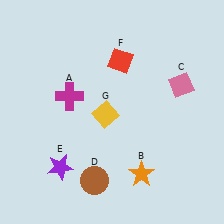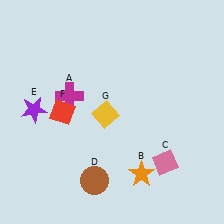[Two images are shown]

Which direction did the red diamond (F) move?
The red diamond (F) moved left.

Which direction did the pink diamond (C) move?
The pink diamond (C) moved down.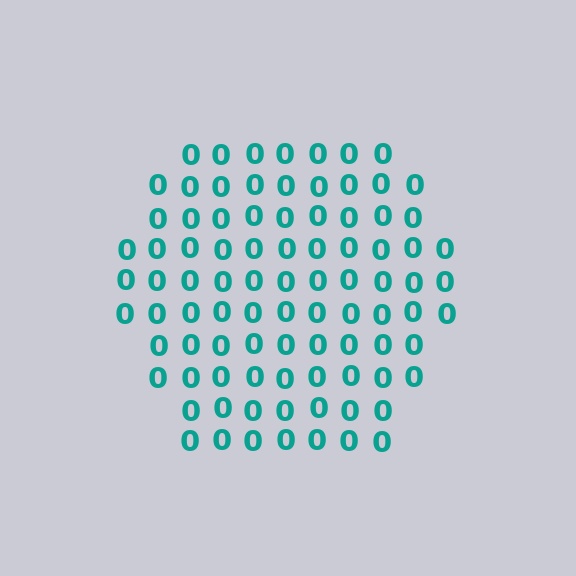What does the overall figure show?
The overall figure shows a hexagon.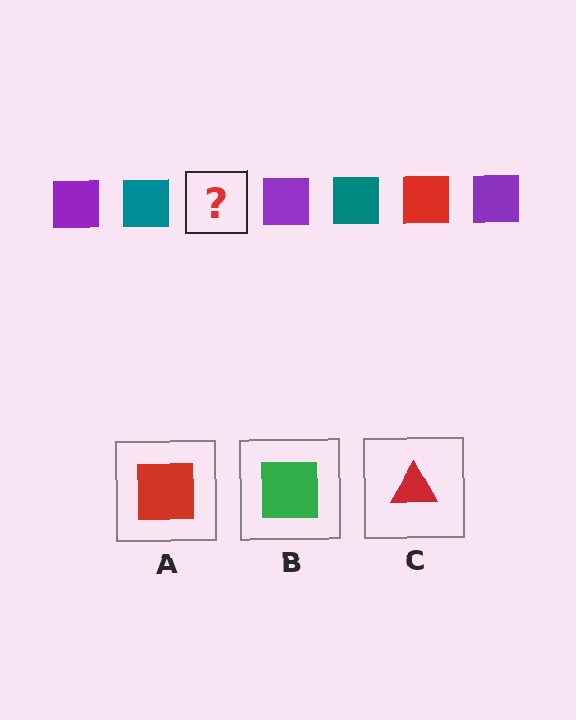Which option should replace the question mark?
Option A.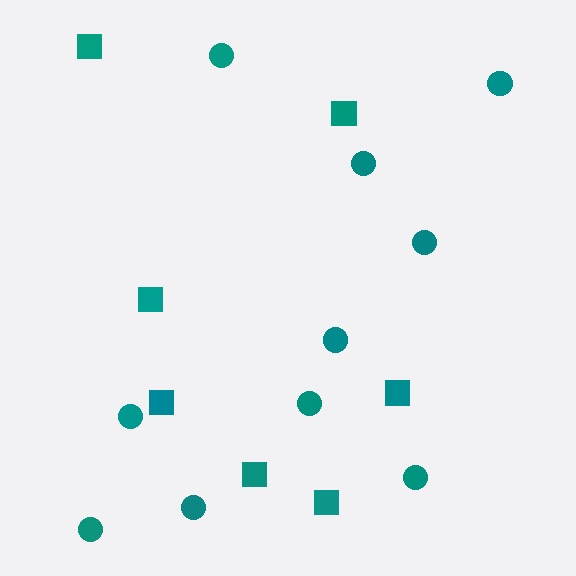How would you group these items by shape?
There are 2 groups: one group of circles (10) and one group of squares (7).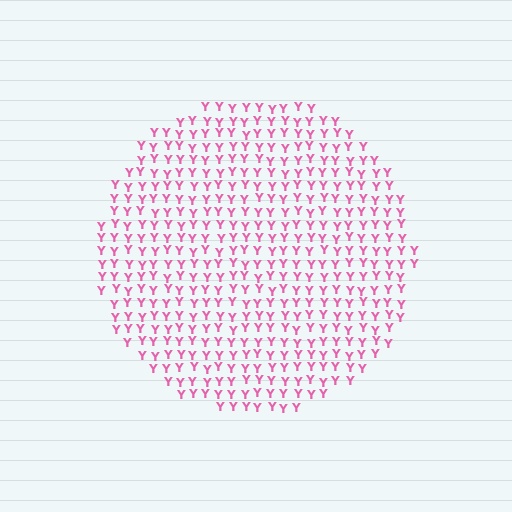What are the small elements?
The small elements are letter Y's.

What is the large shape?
The large shape is a circle.